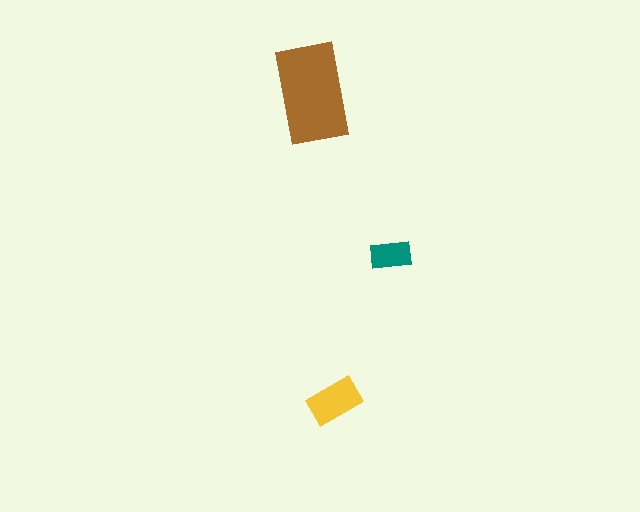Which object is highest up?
The brown rectangle is topmost.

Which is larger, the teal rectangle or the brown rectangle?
The brown one.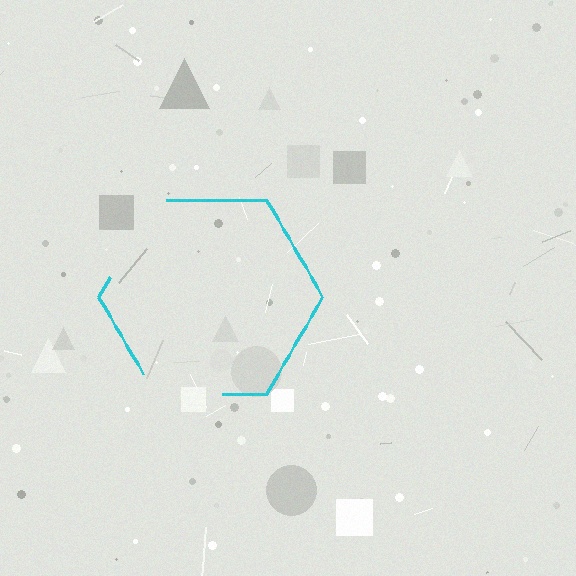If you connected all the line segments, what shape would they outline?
They would outline a hexagon.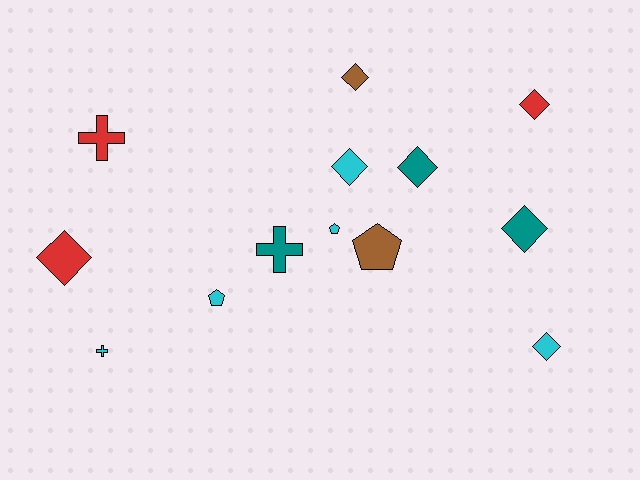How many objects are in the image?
There are 13 objects.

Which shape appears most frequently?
Diamond, with 7 objects.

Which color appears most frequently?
Cyan, with 5 objects.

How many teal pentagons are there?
There are no teal pentagons.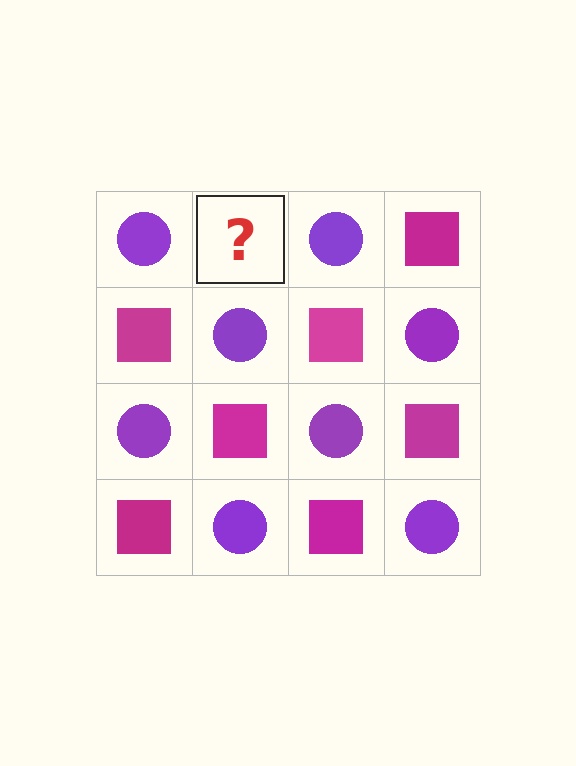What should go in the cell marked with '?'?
The missing cell should contain a magenta square.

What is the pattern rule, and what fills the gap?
The rule is that it alternates purple circle and magenta square in a checkerboard pattern. The gap should be filled with a magenta square.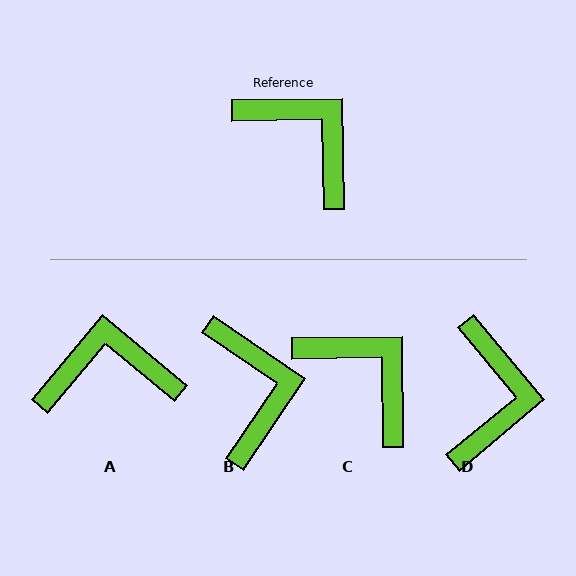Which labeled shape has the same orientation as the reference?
C.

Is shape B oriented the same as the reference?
No, it is off by about 35 degrees.